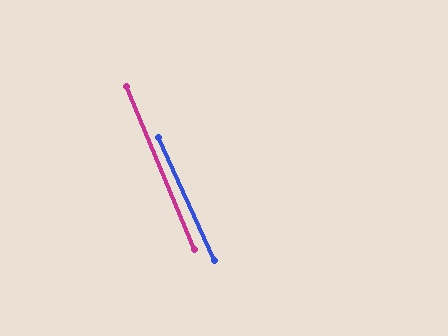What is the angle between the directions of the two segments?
Approximately 2 degrees.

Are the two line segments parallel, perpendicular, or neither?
Parallel — their directions differ by only 2.0°.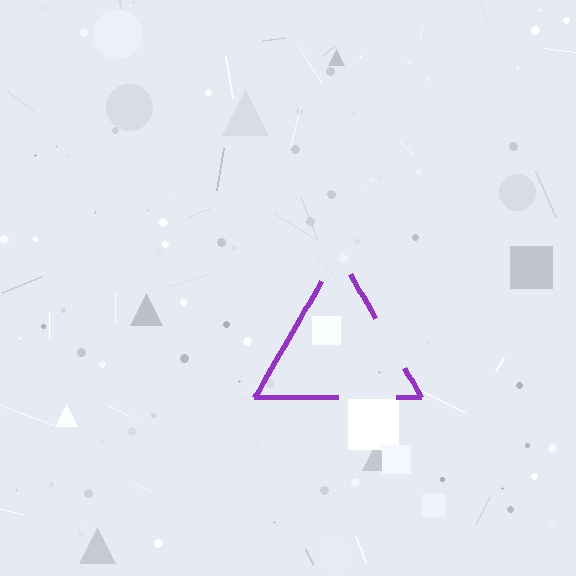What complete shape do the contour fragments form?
The contour fragments form a triangle.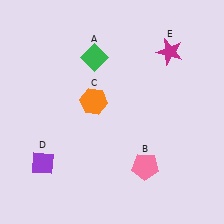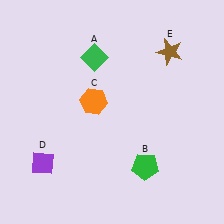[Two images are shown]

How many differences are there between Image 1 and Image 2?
There are 2 differences between the two images.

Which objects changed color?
B changed from pink to green. E changed from magenta to brown.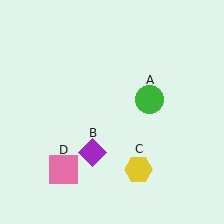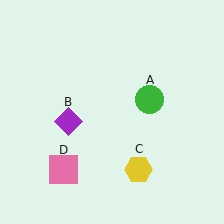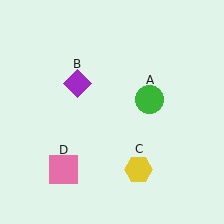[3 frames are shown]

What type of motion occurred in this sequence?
The purple diamond (object B) rotated clockwise around the center of the scene.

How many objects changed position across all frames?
1 object changed position: purple diamond (object B).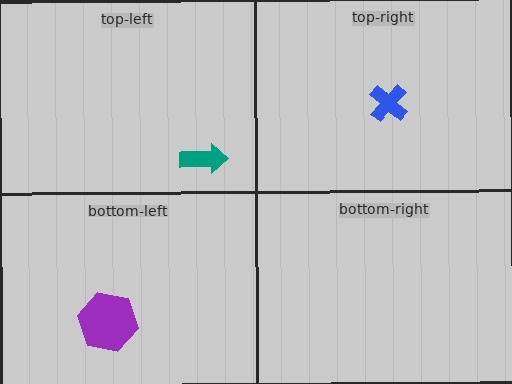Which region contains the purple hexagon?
The bottom-left region.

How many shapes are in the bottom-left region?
1.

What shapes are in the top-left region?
The teal arrow.